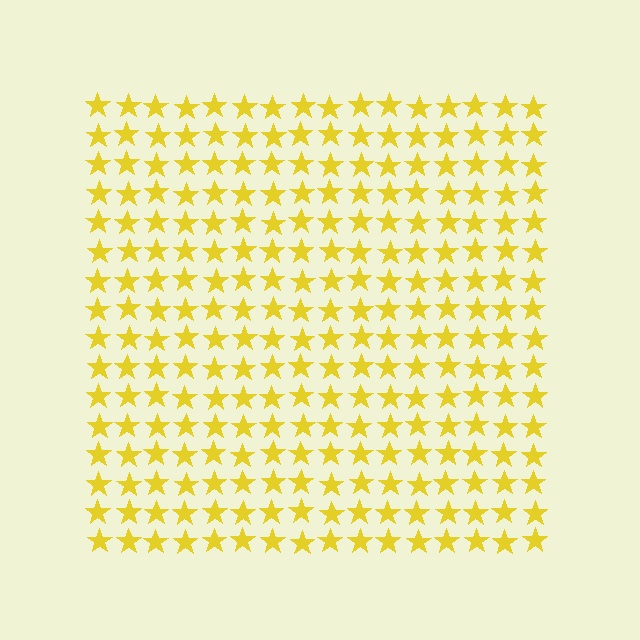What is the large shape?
The large shape is a square.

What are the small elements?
The small elements are stars.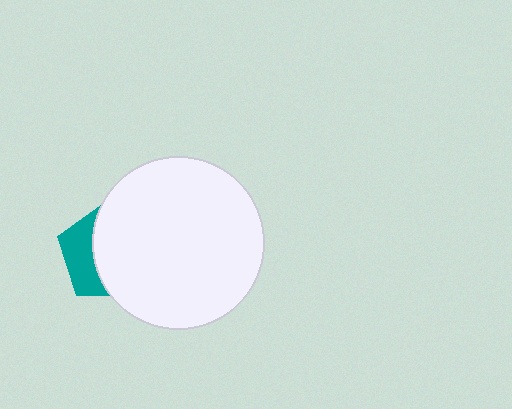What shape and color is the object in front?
The object in front is a white circle.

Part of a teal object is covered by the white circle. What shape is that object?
It is a pentagon.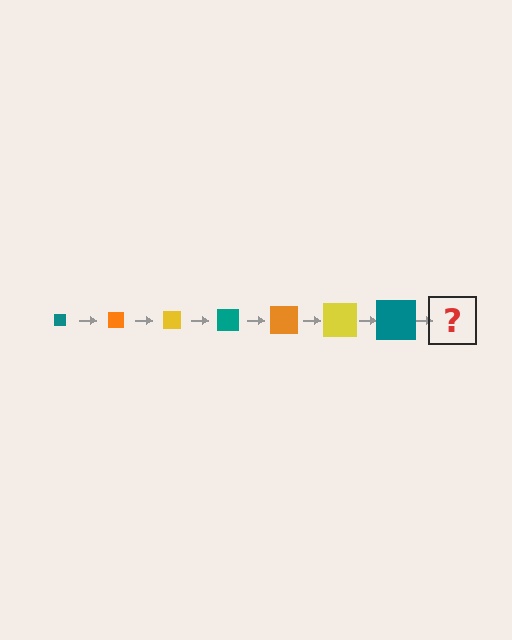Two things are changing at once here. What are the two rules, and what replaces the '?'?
The two rules are that the square grows larger each step and the color cycles through teal, orange, and yellow. The '?' should be an orange square, larger than the previous one.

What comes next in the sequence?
The next element should be an orange square, larger than the previous one.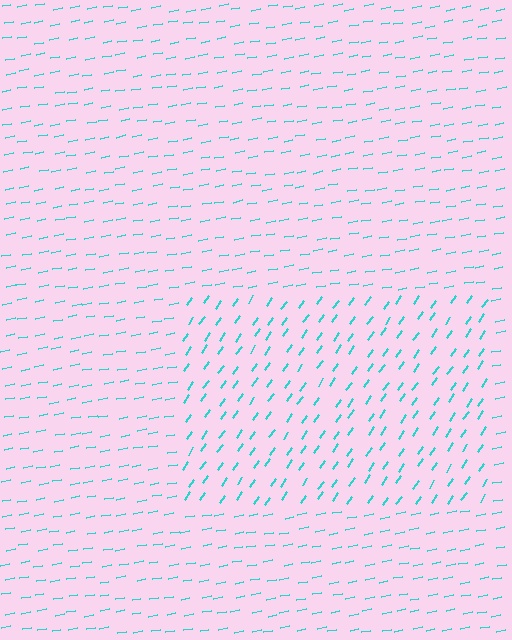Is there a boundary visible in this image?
Yes, there is a texture boundary formed by a change in line orientation.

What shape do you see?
I see a rectangle.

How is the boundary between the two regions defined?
The boundary is defined purely by a change in line orientation (approximately 45 degrees difference). All lines are the same color and thickness.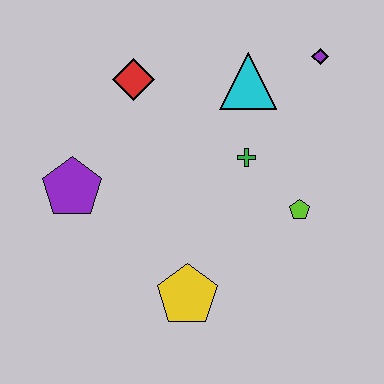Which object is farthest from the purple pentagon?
The purple diamond is farthest from the purple pentagon.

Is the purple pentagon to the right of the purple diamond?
No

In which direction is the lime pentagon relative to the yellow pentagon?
The lime pentagon is to the right of the yellow pentagon.